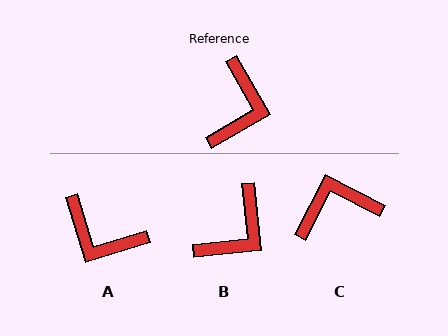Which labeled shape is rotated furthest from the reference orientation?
C, about 122 degrees away.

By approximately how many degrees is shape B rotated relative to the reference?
Approximately 24 degrees clockwise.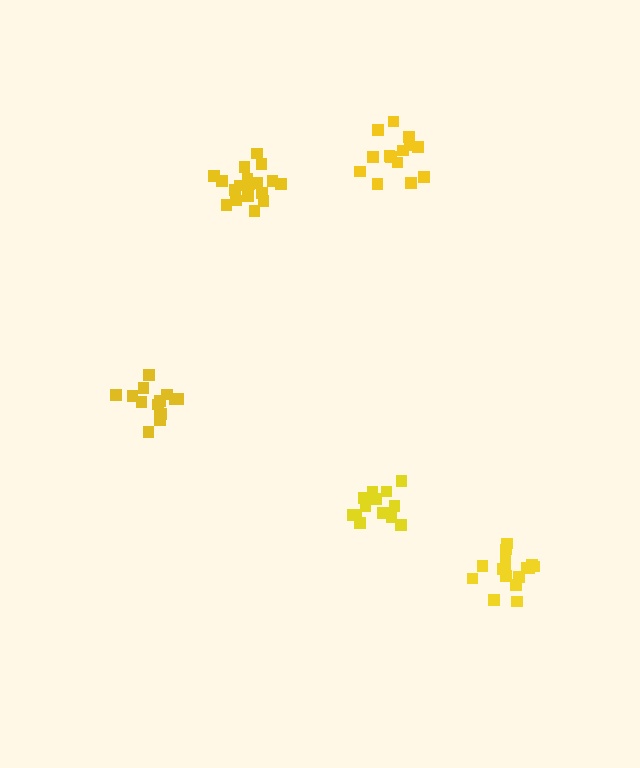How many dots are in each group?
Group 1: 18 dots, Group 2: 16 dots, Group 3: 13 dots, Group 4: 15 dots, Group 5: 14 dots (76 total).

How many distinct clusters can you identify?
There are 5 distinct clusters.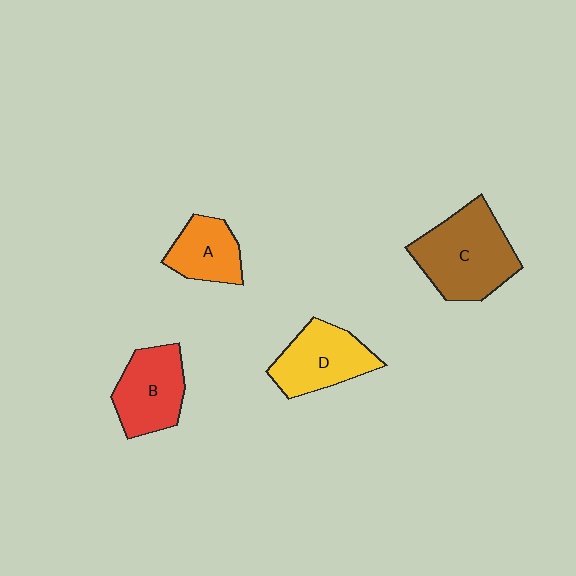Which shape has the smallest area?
Shape A (orange).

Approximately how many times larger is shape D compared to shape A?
Approximately 1.3 times.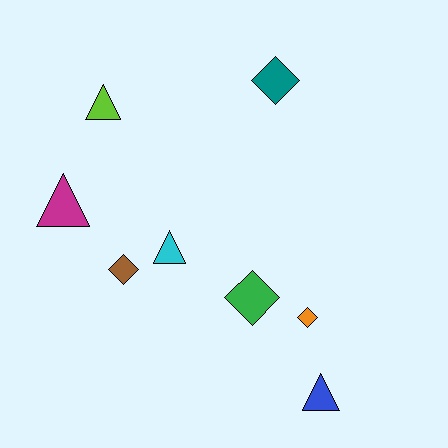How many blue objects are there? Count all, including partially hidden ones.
There is 1 blue object.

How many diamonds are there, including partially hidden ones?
There are 4 diamonds.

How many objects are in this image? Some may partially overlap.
There are 8 objects.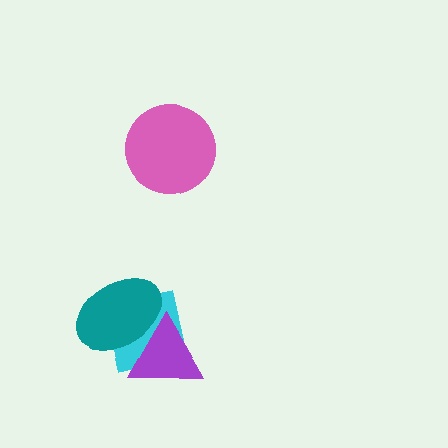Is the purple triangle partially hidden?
No, no other shape covers it.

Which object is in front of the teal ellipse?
The purple triangle is in front of the teal ellipse.